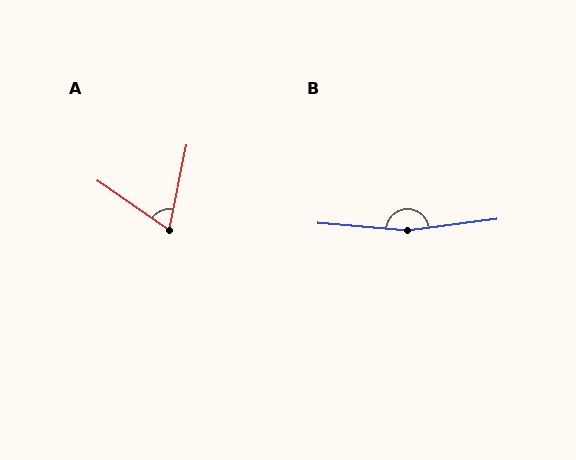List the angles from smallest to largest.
A (67°), B (168°).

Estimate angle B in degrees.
Approximately 168 degrees.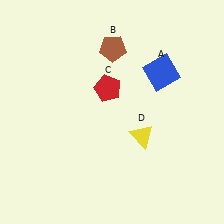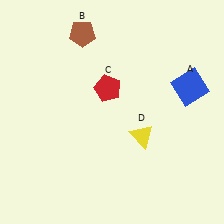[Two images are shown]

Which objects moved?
The objects that moved are: the blue square (A), the brown pentagon (B).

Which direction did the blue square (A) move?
The blue square (A) moved right.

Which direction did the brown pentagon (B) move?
The brown pentagon (B) moved left.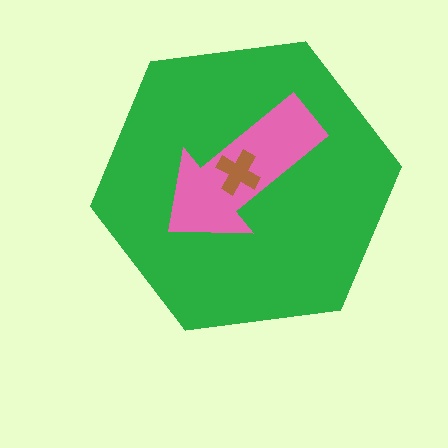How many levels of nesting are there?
3.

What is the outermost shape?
The green hexagon.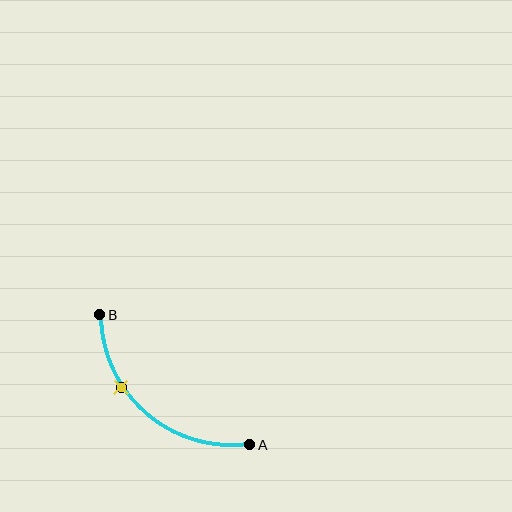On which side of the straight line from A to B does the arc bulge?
The arc bulges below and to the left of the straight line connecting A and B.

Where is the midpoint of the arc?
The arc midpoint is the point on the curve farthest from the straight line joining A and B. It sits below and to the left of that line.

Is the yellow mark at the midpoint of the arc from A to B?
No. The yellow mark lies on the arc but is closer to endpoint B. The arc midpoint would be at the point on the curve equidistant along the arc from both A and B.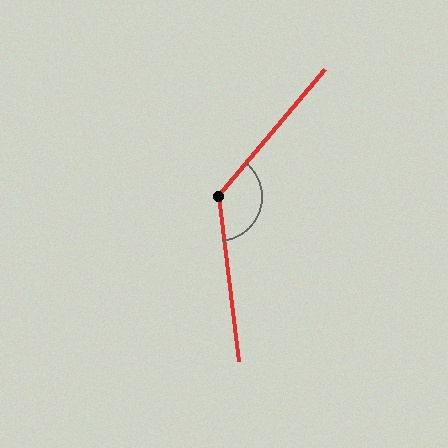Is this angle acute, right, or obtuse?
It is obtuse.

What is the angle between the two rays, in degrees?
Approximately 133 degrees.